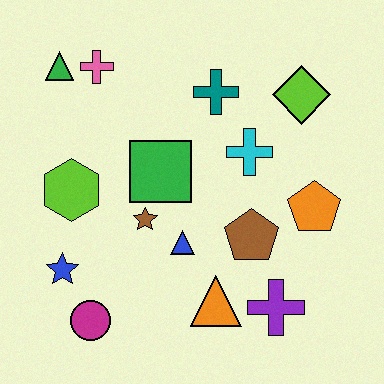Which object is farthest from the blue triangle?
The green triangle is farthest from the blue triangle.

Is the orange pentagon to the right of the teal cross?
Yes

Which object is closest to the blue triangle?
The brown star is closest to the blue triangle.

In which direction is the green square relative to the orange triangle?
The green square is above the orange triangle.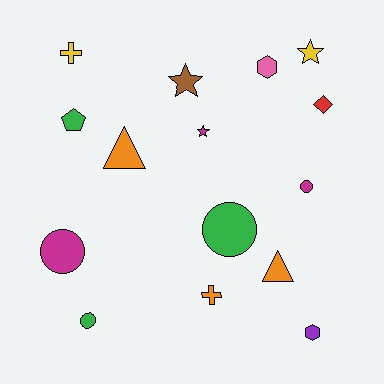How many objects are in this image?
There are 15 objects.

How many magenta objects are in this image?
There are 3 magenta objects.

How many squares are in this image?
There are no squares.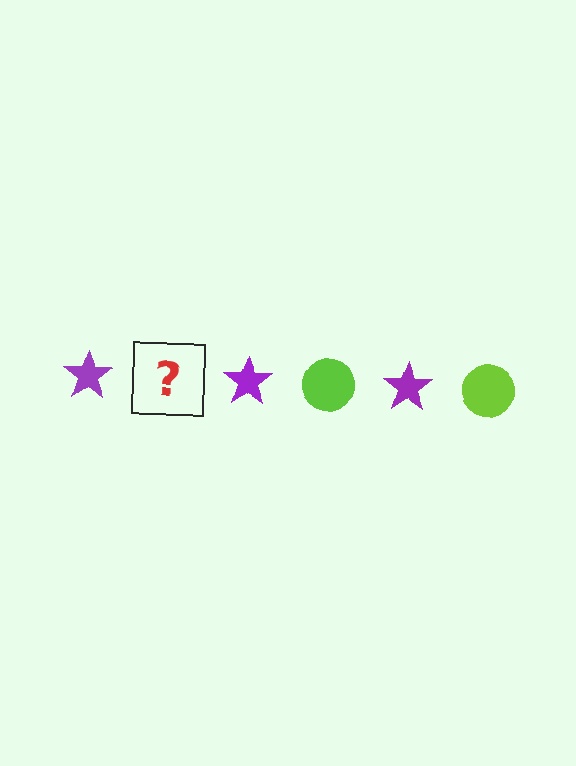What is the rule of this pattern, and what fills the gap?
The rule is that the pattern alternates between purple star and lime circle. The gap should be filled with a lime circle.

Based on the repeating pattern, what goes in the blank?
The blank should be a lime circle.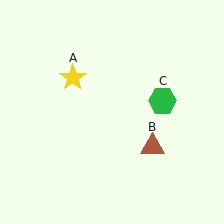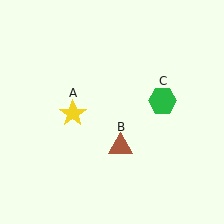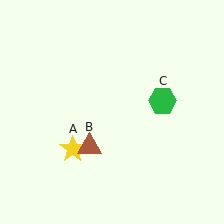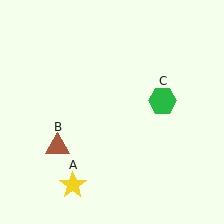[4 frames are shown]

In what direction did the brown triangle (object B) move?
The brown triangle (object B) moved left.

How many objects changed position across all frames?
2 objects changed position: yellow star (object A), brown triangle (object B).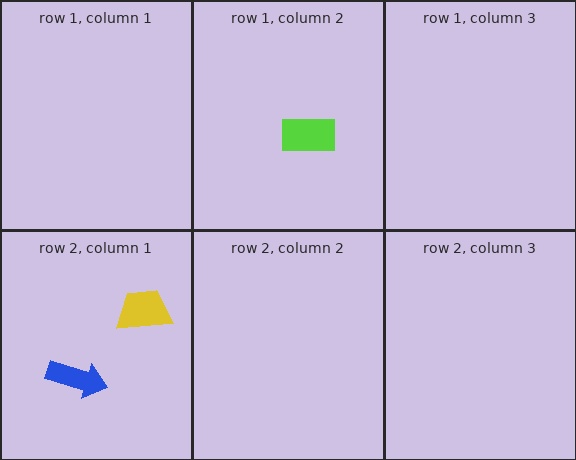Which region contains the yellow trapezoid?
The row 2, column 1 region.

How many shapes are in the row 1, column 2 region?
1.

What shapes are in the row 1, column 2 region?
The lime rectangle.